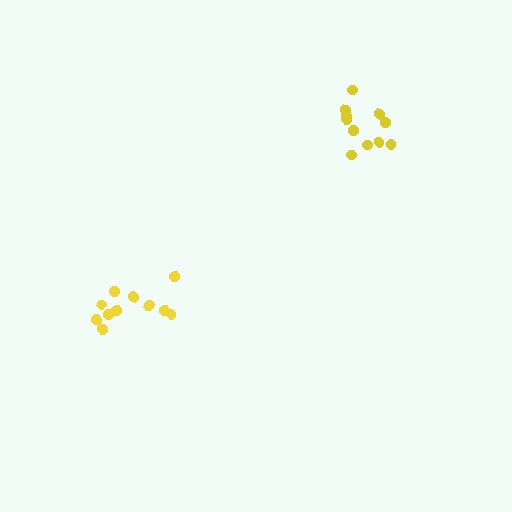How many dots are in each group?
Group 1: 11 dots, Group 2: 11 dots (22 total).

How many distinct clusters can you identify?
There are 2 distinct clusters.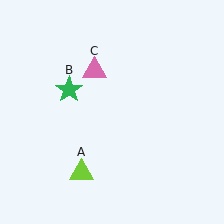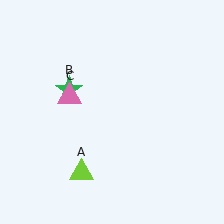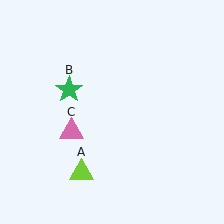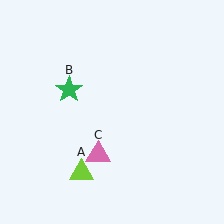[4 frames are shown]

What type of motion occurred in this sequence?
The pink triangle (object C) rotated counterclockwise around the center of the scene.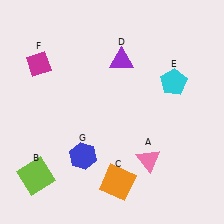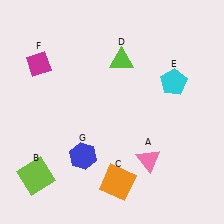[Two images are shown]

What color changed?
The triangle (D) changed from purple in Image 1 to lime in Image 2.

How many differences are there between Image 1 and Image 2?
There is 1 difference between the two images.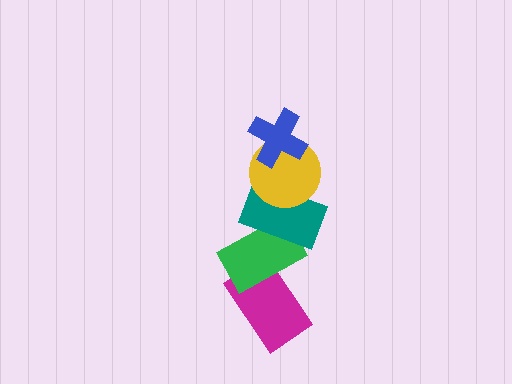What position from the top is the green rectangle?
The green rectangle is 4th from the top.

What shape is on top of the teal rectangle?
The yellow circle is on top of the teal rectangle.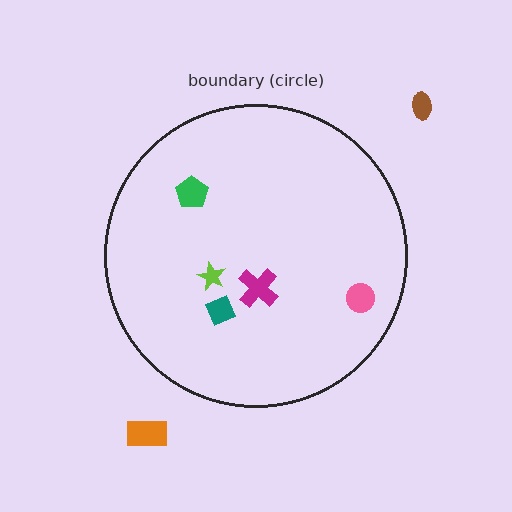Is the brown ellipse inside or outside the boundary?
Outside.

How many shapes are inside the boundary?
5 inside, 2 outside.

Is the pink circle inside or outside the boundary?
Inside.